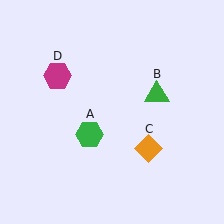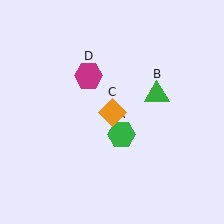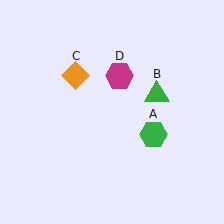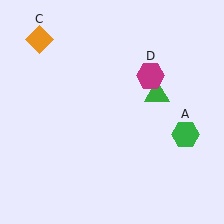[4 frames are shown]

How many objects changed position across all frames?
3 objects changed position: green hexagon (object A), orange diamond (object C), magenta hexagon (object D).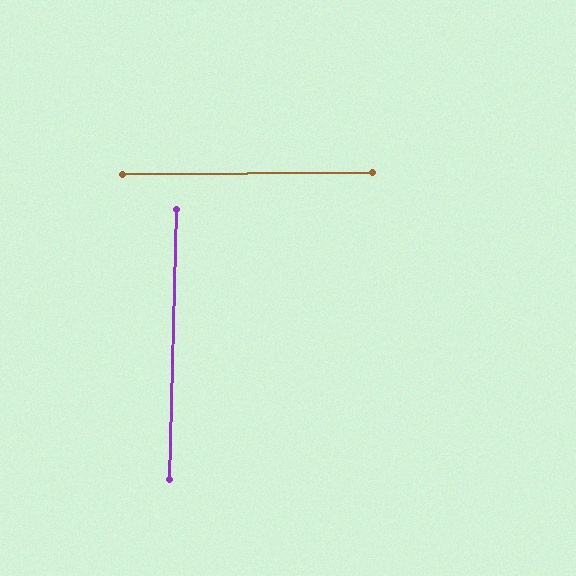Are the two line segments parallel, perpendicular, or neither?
Perpendicular — they meet at approximately 88°.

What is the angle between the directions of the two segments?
Approximately 88 degrees.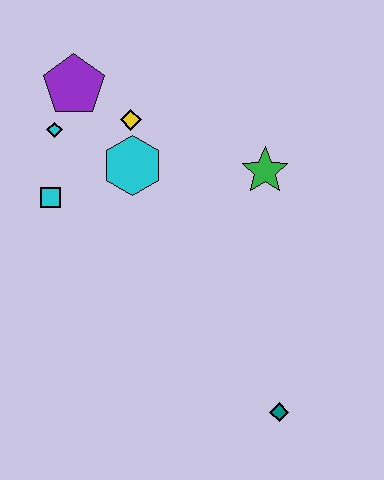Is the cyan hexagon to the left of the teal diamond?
Yes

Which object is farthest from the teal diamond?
The purple pentagon is farthest from the teal diamond.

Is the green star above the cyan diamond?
No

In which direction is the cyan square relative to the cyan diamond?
The cyan square is below the cyan diamond.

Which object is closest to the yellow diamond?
The cyan hexagon is closest to the yellow diamond.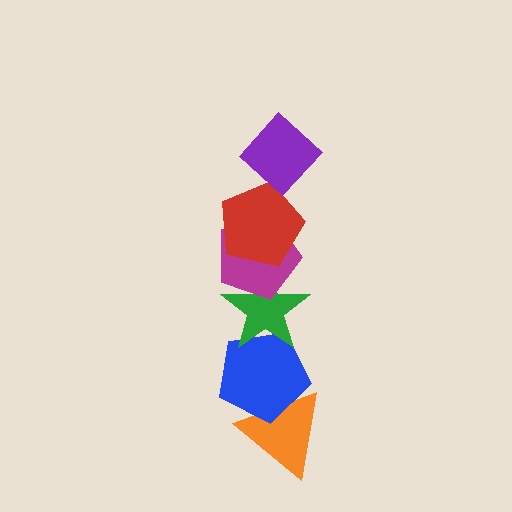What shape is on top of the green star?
The magenta pentagon is on top of the green star.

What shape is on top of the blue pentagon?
The green star is on top of the blue pentagon.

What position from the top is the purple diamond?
The purple diamond is 1st from the top.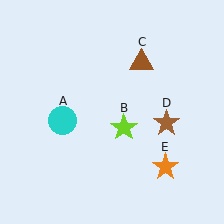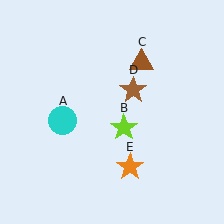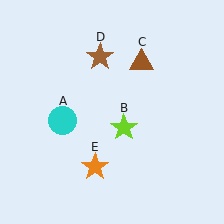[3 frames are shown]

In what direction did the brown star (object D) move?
The brown star (object D) moved up and to the left.